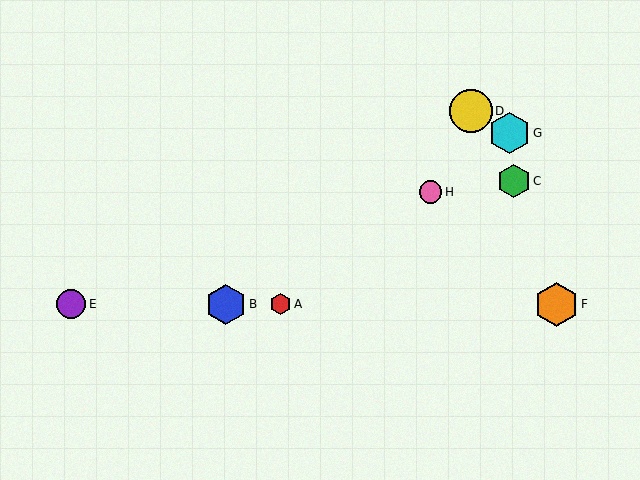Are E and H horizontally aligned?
No, E is at y≈304 and H is at y≈192.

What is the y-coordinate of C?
Object C is at y≈181.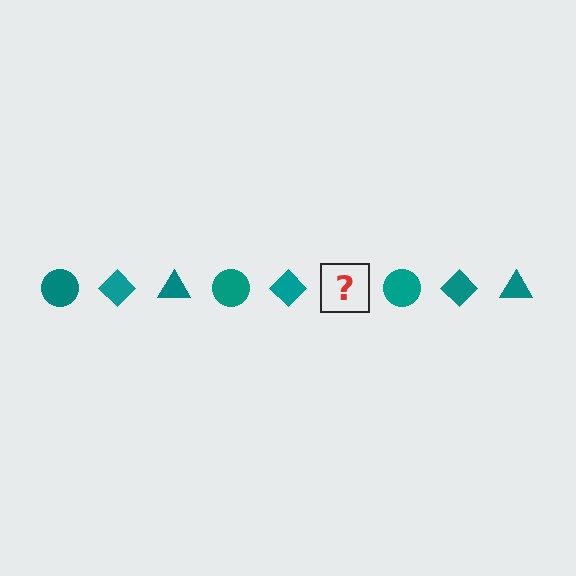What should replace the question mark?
The question mark should be replaced with a teal triangle.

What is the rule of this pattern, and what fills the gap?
The rule is that the pattern cycles through circle, diamond, triangle shapes in teal. The gap should be filled with a teal triangle.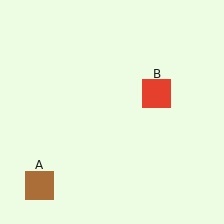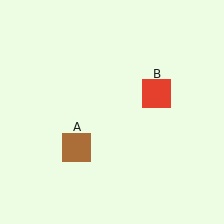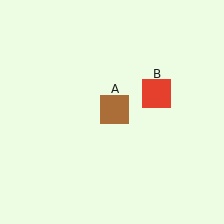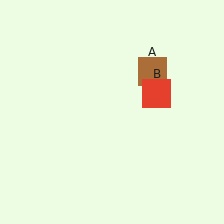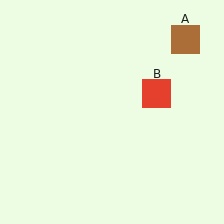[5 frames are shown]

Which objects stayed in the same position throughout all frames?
Red square (object B) remained stationary.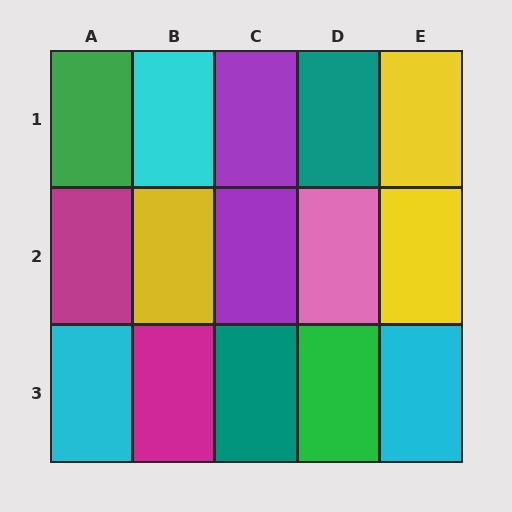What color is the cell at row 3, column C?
Teal.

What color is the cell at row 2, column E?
Yellow.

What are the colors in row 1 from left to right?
Green, cyan, purple, teal, yellow.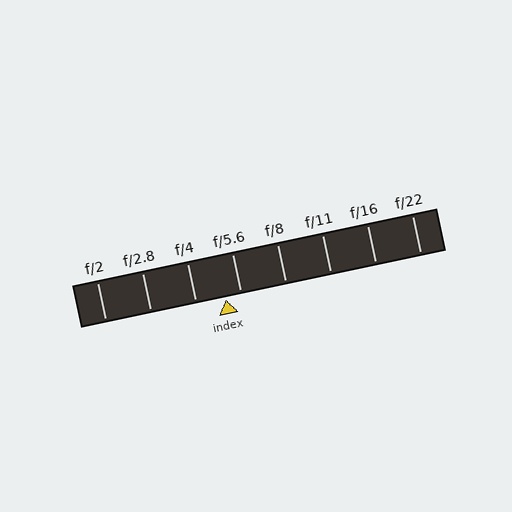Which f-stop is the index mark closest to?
The index mark is closest to f/5.6.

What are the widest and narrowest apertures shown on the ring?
The widest aperture shown is f/2 and the narrowest is f/22.